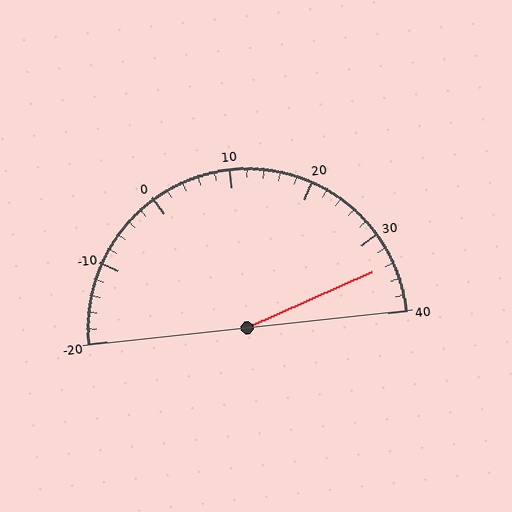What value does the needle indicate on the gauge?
The needle indicates approximately 34.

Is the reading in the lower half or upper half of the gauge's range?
The reading is in the upper half of the range (-20 to 40).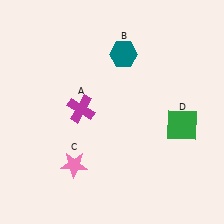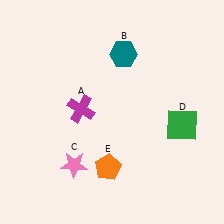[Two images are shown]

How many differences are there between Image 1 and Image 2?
There is 1 difference between the two images.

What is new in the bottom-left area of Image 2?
An orange pentagon (E) was added in the bottom-left area of Image 2.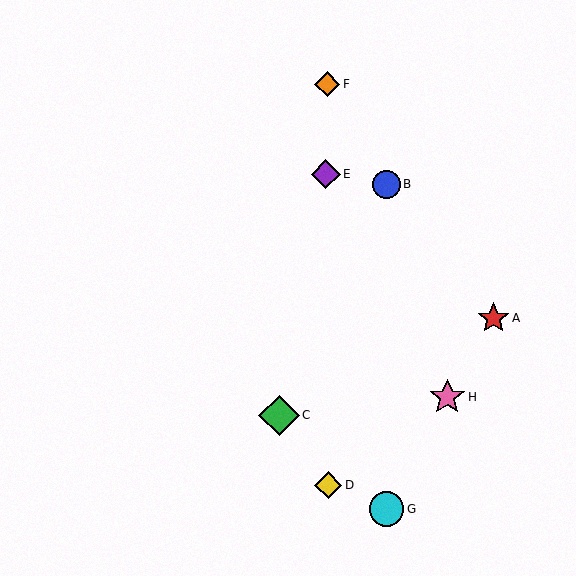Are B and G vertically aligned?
Yes, both are at x≈386.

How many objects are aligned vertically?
2 objects (B, G) are aligned vertically.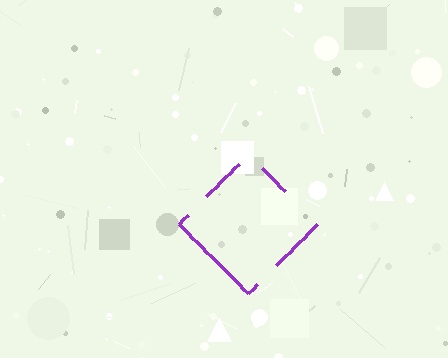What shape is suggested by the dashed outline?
The dashed outline suggests a diamond.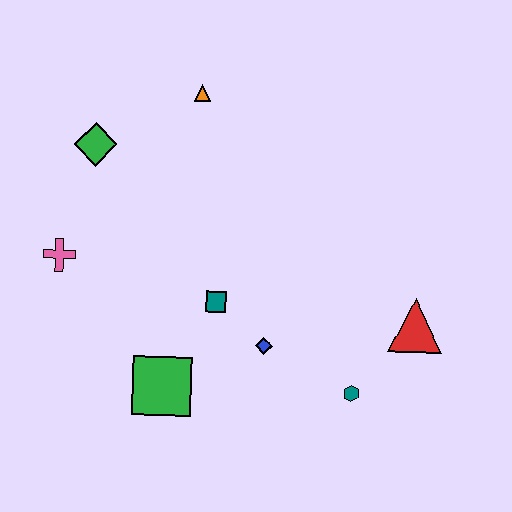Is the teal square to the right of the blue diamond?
No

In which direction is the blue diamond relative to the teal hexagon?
The blue diamond is to the left of the teal hexagon.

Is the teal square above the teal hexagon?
Yes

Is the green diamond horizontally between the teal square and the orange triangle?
No